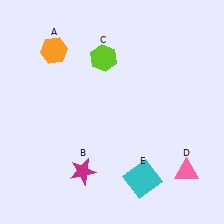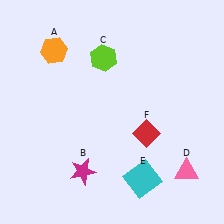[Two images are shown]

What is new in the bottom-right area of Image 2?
A red diamond (F) was added in the bottom-right area of Image 2.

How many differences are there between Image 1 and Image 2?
There is 1 difference between the two images.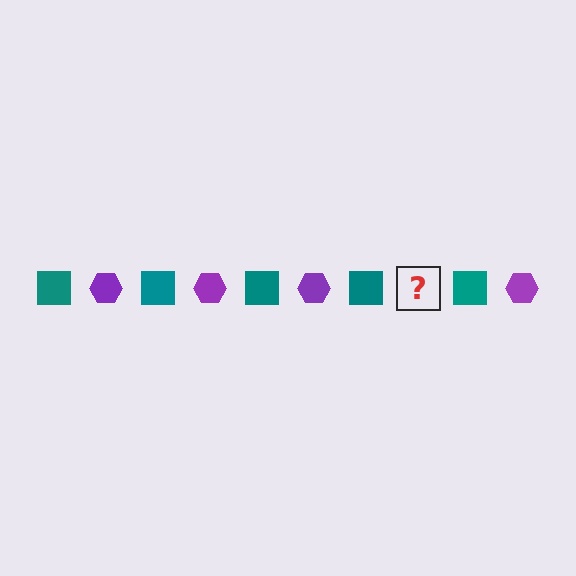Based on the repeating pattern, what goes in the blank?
The blank should be a purple hexagon.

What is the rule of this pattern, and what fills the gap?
The rule is that the pattern alternates between teal square and purple hexagon. The gap should be filled with a purple hexagon.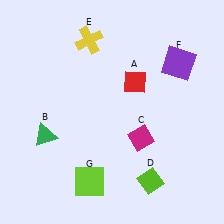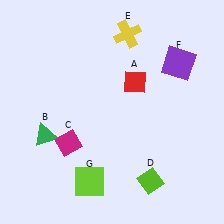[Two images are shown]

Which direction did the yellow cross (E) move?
The yellow cross (E) moved right.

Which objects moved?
The objects that moved are: the magenta diamond (C), the yellow cross (E).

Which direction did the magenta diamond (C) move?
The magenta diamond (C) moved left.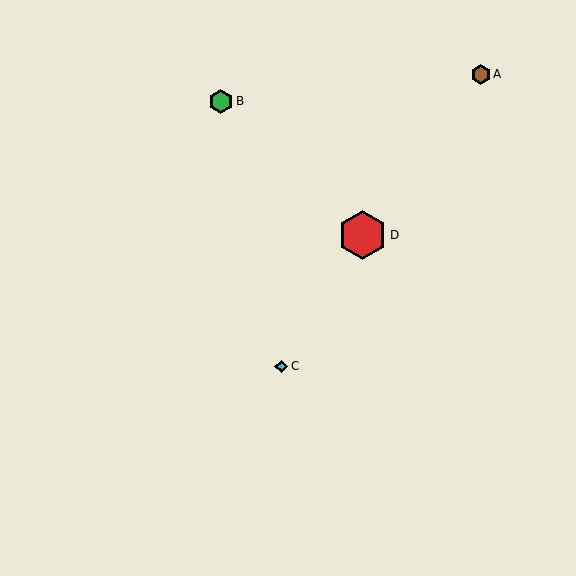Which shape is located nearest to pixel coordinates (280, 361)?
The cyan diamond (labeled C) at (281, 366) is nearest to that location.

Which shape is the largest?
The red hexagon (labeled D) is the largest.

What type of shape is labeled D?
Shape D is a red hexagon.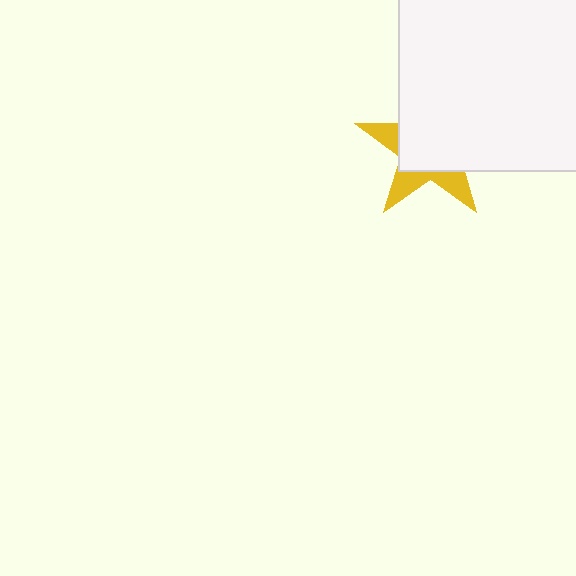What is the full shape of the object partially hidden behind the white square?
The partially hidden object is a yellow star.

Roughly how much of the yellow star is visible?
A small part of it is visible (roughly 34%).